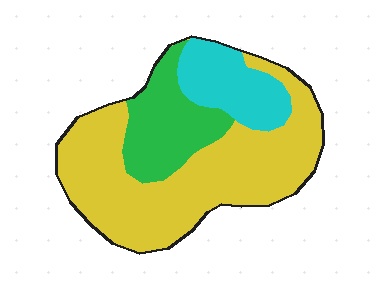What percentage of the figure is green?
Green takes up about one fifth (1/5) of the figure.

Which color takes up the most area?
Yellow, at roughly 60%.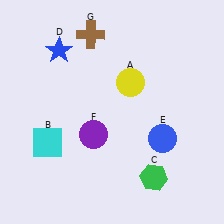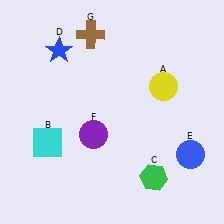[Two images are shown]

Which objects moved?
The objects that moved are: the yellow circle (A), the blue circle (E).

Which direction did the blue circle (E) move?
The blue circle (E) moved right.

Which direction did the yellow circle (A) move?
The yellow circle (A) moved right.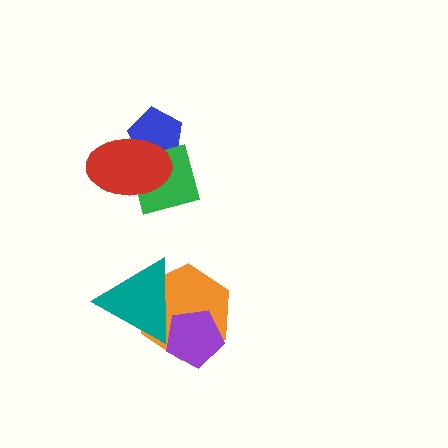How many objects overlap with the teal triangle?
2 objects overlap with the teal triangle.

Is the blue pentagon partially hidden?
Yes, it is partially covered by another shape.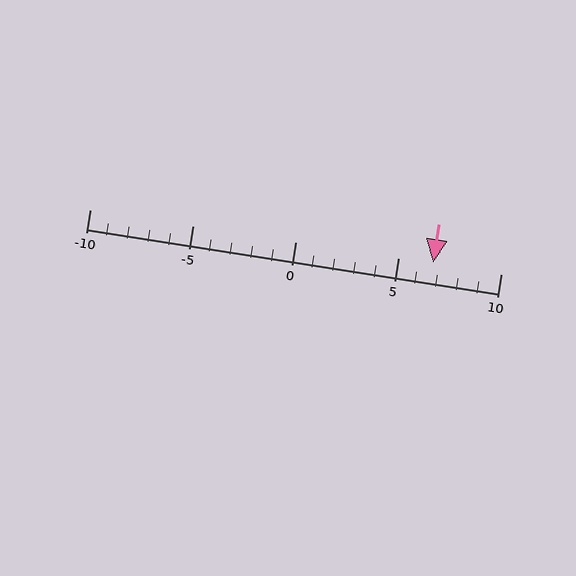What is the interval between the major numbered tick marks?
The major tick marks are spaced 5 units apart.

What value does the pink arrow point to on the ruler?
The pink arrow points to approximately 7.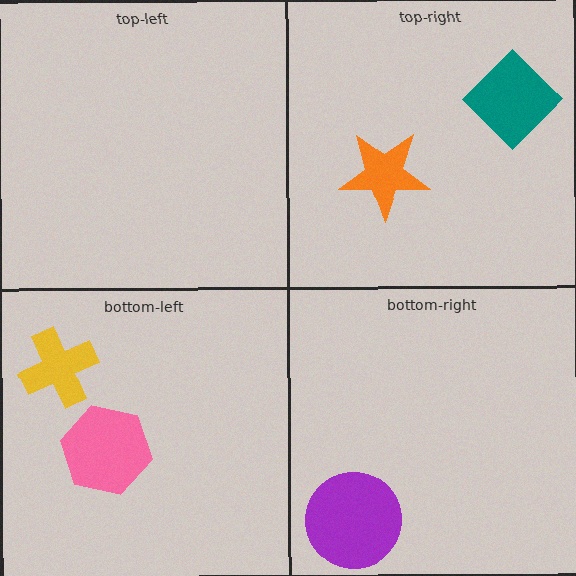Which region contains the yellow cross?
The bottom-left region.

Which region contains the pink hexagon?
The bottom-left region.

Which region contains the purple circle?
The bottom-right region.